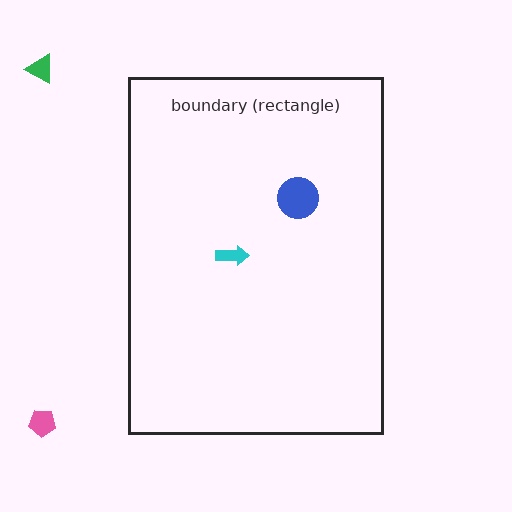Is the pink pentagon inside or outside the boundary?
Outside.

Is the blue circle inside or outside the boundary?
Inside.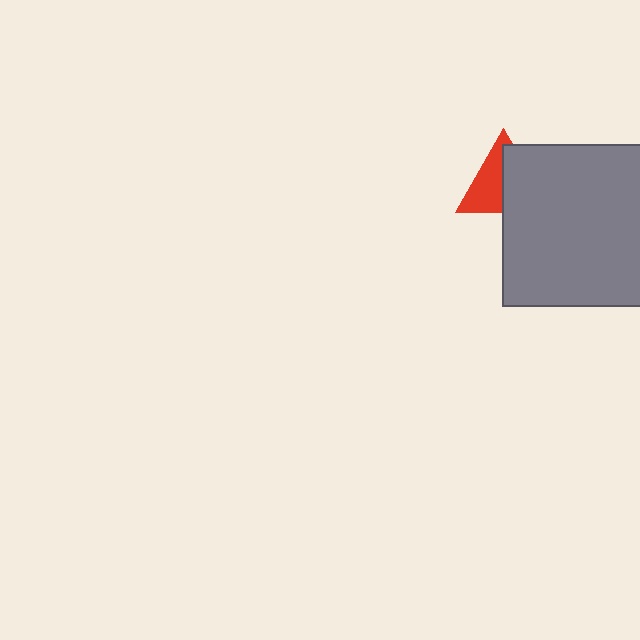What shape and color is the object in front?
The object in front is a gray square.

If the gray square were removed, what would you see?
You would see the complete red triangle.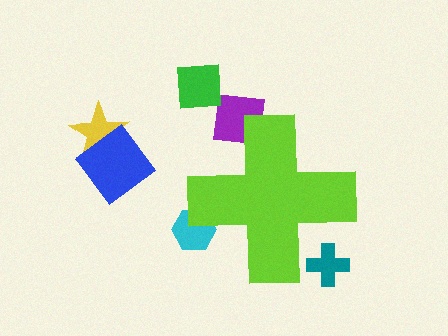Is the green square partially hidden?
No, the green square is fully visible.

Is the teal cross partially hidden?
Yes, the teal cross is partially hidden behind the lime cross.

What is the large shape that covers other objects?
A lime cross.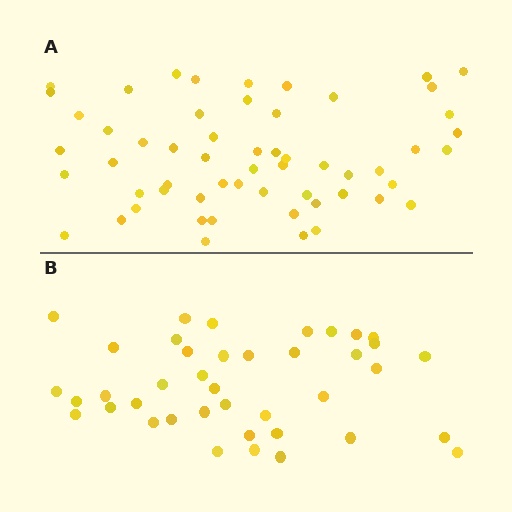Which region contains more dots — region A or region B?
Region A (the top region) has more dots.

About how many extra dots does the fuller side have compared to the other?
Region A has approximately 15 more dots than region B.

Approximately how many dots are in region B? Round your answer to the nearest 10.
About 40 dots.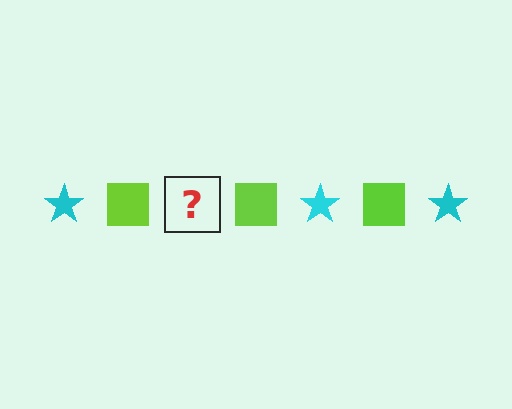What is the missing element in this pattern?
The missing element is a cyan star.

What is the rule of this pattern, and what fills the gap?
The rule is that the pattern alternates between cyan star and lime square. The gap should be filled with a cyan star.